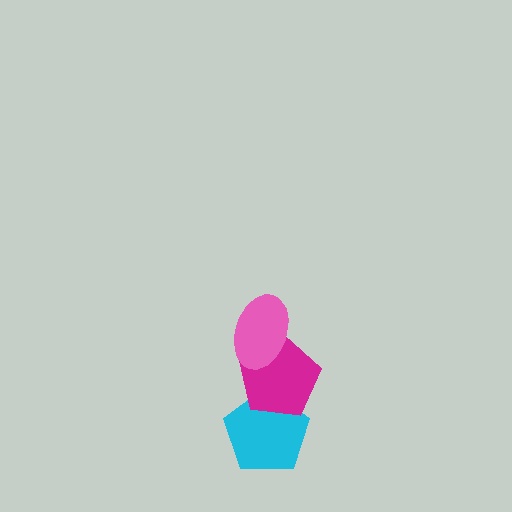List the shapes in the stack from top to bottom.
From top to bottom: the pink ellipse, the magenta pentagon, the cyan pentagon.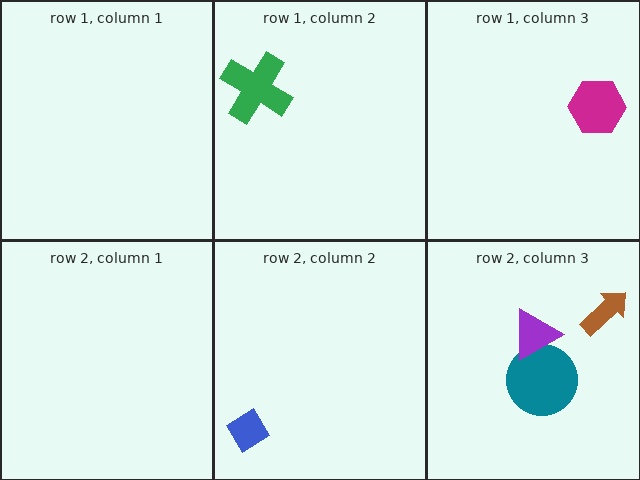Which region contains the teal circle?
The row 2, column 3 region.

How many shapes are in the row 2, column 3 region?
3.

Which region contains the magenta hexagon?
The row 1, column 3 region.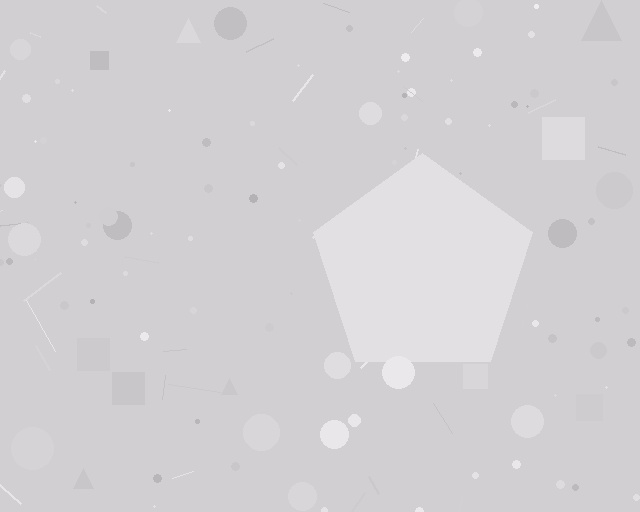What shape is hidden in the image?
A pentagon is hidden in the image.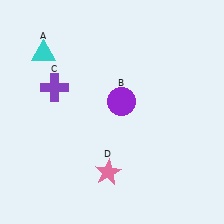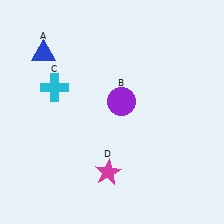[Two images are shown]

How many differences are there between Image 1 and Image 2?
There are 3 differences between the two images.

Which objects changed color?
A changed from cyan to blue. C changed from purple to cyan. D changed from pink to magenta.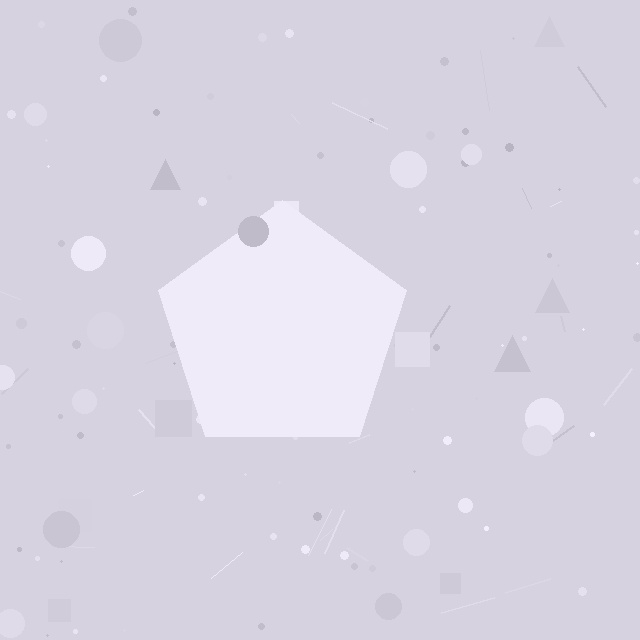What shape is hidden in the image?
A pentagon is hidden in the image.